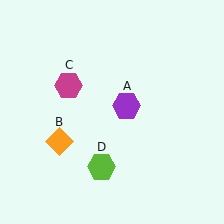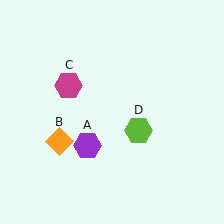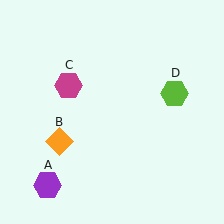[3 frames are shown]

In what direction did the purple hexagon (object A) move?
The purple hexagon (object A) moved down and to the left.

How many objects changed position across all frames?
2 objects changed position: purple hexagon (object A), lime hexagon (object D).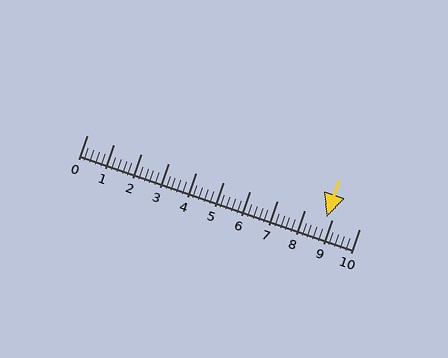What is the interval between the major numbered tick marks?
The major tick marks are spaced 1 units apart.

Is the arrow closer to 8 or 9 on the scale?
The arrow is closer to 9.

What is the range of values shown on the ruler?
The ruler shows values from 0 to 10.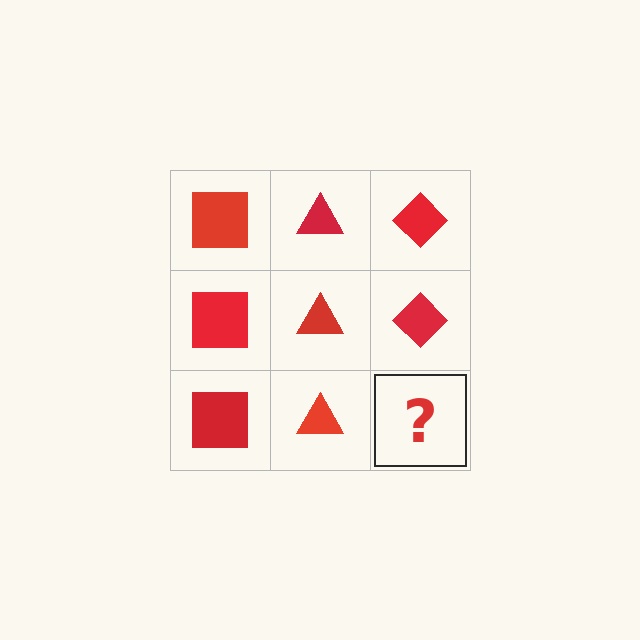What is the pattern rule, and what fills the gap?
The rule is that each column has a consistent shape. The gap should be filled with a red diamond.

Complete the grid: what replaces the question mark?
The question mark should be replaced with a red diamond.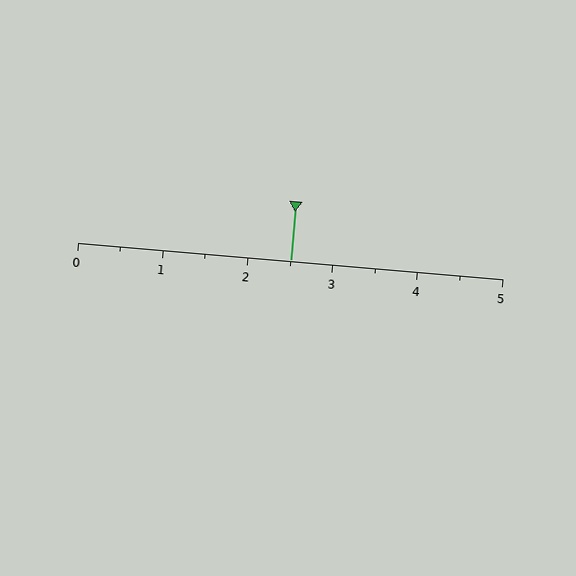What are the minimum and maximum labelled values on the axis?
The axis runs from 0 to 5.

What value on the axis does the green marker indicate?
The marker indicates approximately 2.5.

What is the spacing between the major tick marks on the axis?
The major ticks are spaced 1 apart.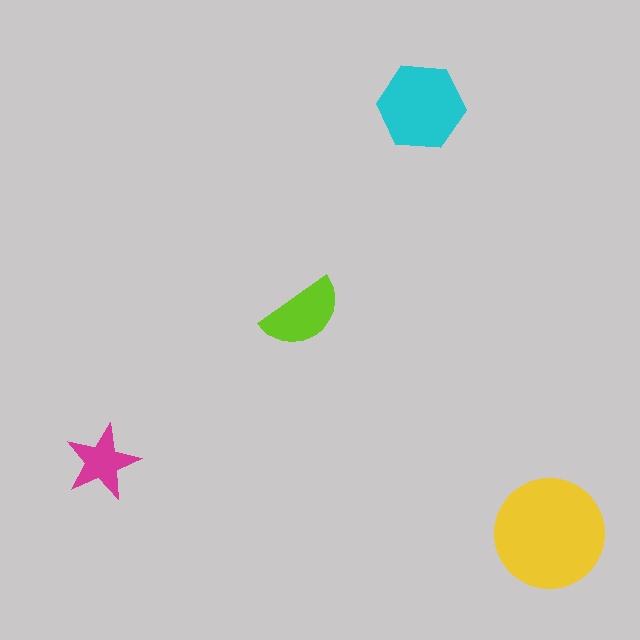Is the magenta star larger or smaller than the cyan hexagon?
Smaller.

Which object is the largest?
The yellow circle.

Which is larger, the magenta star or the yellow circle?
The yellow circle.